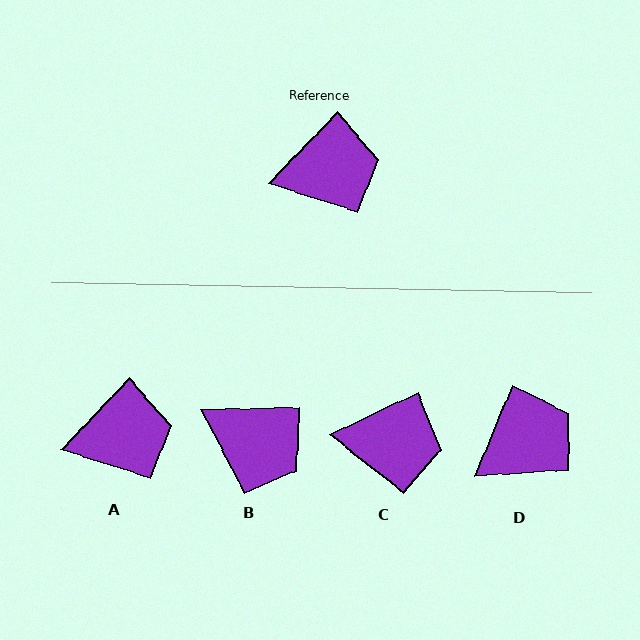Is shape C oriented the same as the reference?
No, it is off by about 20 degrees.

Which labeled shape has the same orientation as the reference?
A.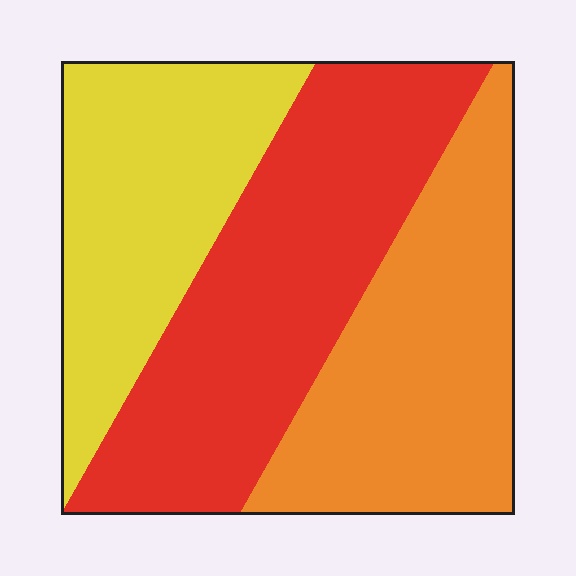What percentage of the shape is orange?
Orange takes up between a sixth and a third of the shape.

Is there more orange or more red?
Red.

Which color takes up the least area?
Yellow, at roughly 30%.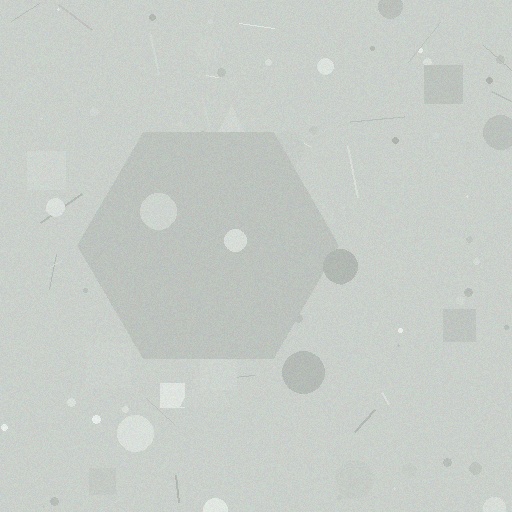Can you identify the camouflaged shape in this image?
The camouflaged shape is a hexagon.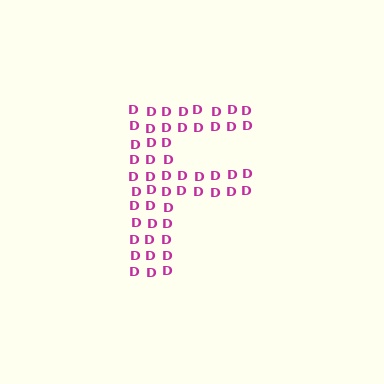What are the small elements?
The small elements are letter D's.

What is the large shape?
The large shape is the letter F.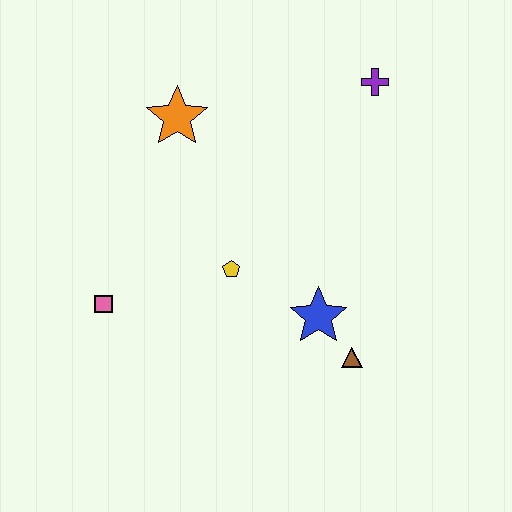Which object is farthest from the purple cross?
The pink square is farthest from the purple cross.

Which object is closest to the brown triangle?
The blue star is closest to the brown triangle.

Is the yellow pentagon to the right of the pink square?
Yes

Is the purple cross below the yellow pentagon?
No